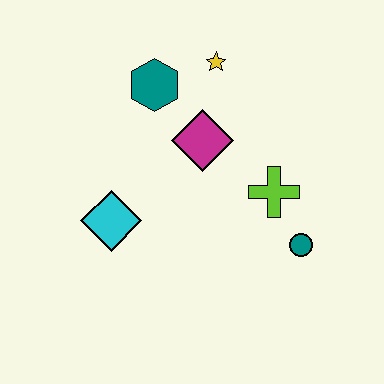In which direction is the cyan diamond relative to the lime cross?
The cyan diamond is to the left of the lime cross.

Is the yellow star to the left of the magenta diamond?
No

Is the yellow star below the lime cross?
No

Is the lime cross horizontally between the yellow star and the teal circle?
Yes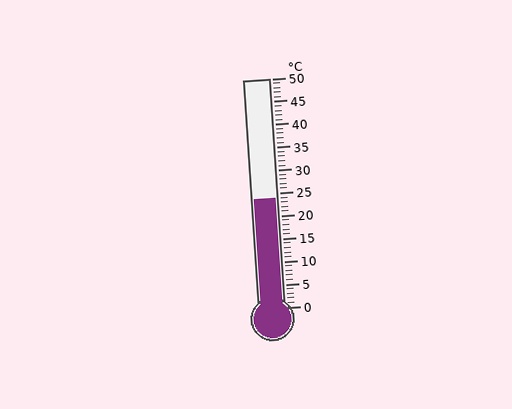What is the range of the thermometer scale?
The thermometer scale ranges from 0°C to 50°C.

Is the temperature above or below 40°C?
The temperature is below 40°C.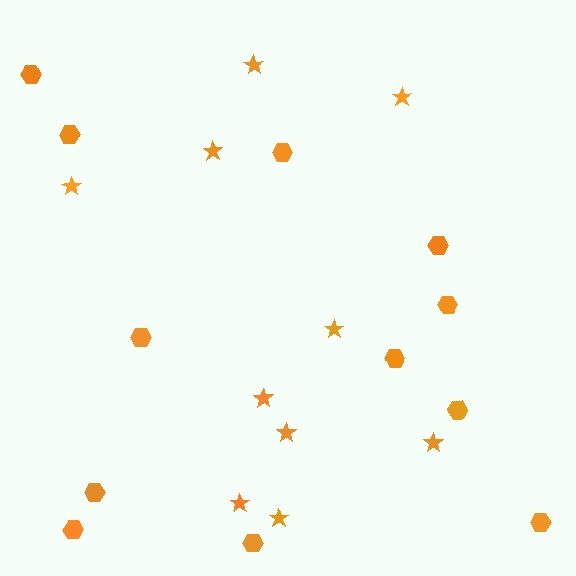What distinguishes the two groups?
There are 2 groups: one group of stars (10) and one group of hexagons (12).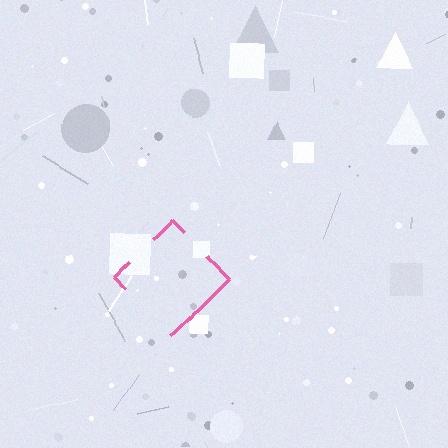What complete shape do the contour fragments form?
The contour fragments form a diamond.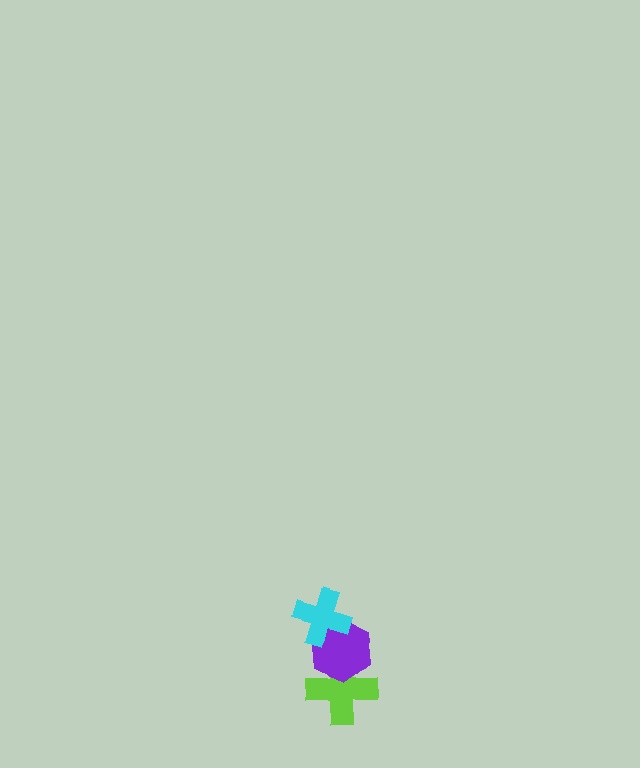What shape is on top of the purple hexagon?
The cyan cross is on top of the purple hexagon.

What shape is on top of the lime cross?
The purple hexagon is on top of the lime cross.